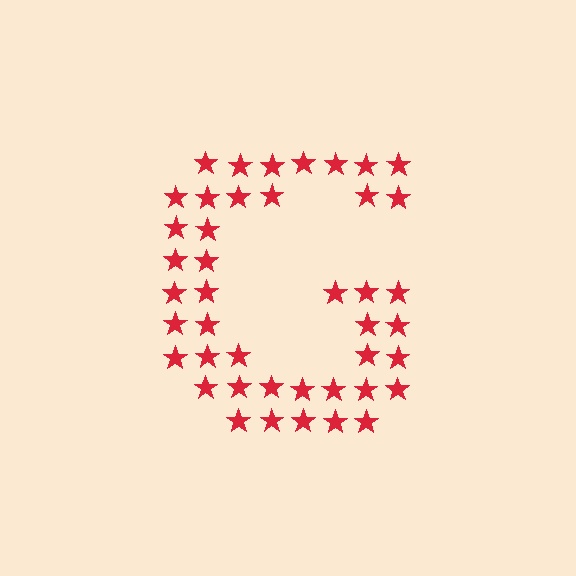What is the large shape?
The large shape is the letter G.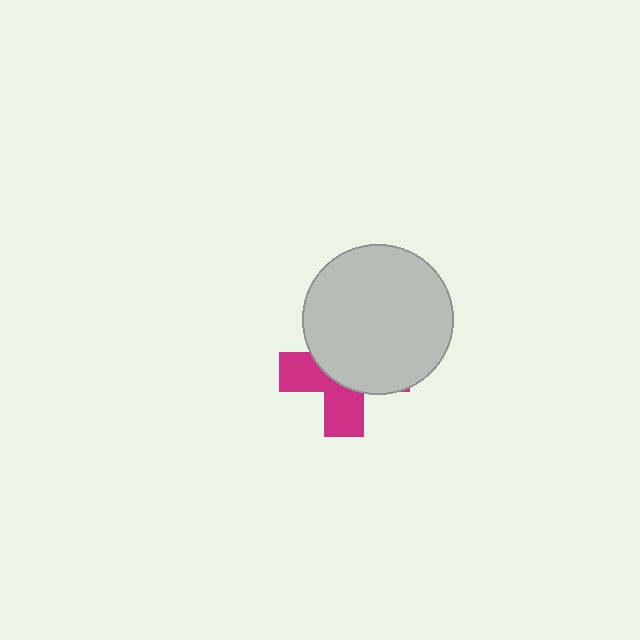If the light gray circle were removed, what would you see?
You would see the complete magenta cross.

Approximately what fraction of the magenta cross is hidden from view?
Roughly 58% of the magenta cross is hidden behind the light gray circle.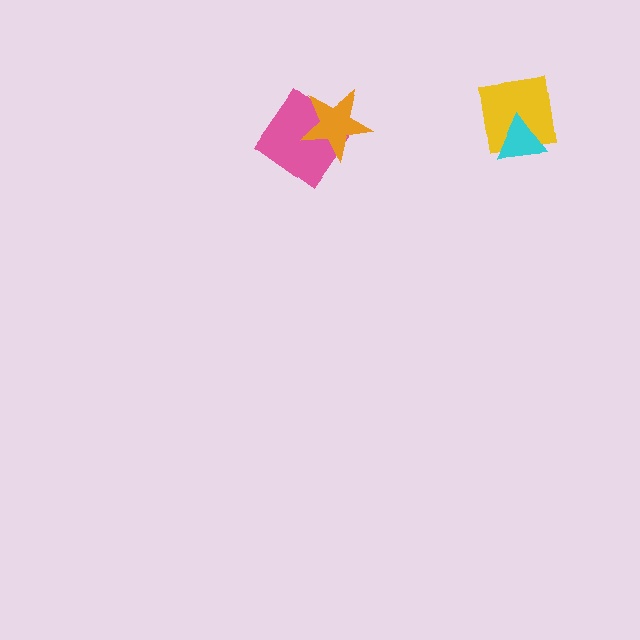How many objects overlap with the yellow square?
1 object overlaps with the yellow square.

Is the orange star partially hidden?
No, no other shape covers it.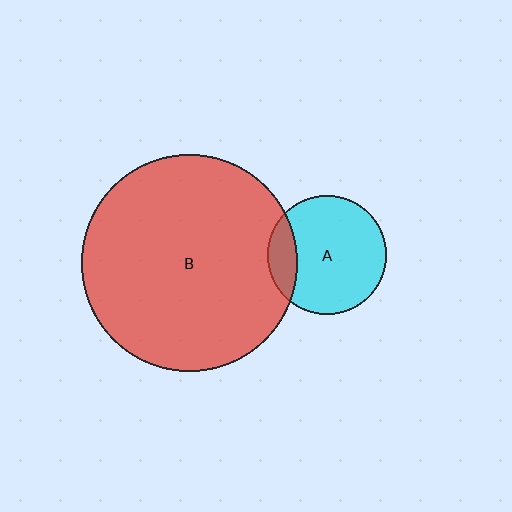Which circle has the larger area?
Circle B (red).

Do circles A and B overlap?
Yes.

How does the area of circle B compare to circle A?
Approximately 3.3 times.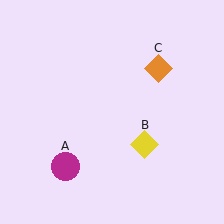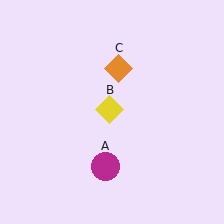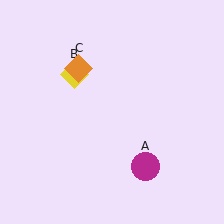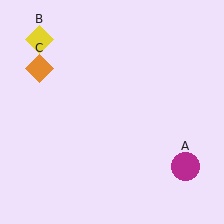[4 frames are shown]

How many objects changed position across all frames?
3 objects changed position: magenta circle (object A), yellow diamond (object B), orange diamond (object C).